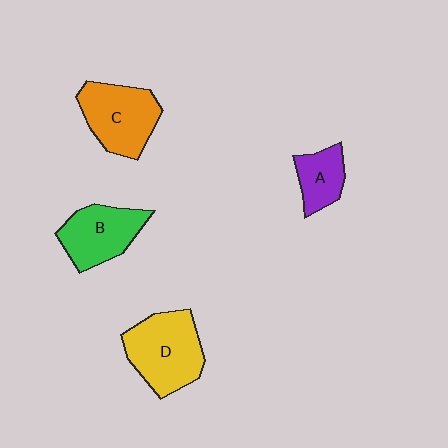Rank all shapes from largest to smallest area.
From largest to smallest: D (yellow), C (orange), B (green), A (purple).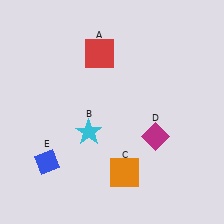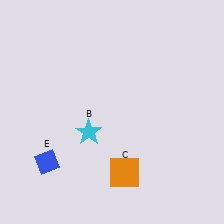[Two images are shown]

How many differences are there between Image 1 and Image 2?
There are 2 differences between the two images.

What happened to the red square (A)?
The red square (A) was removed in Image 2. It was in the top-left area of Image 1.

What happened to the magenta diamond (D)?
The magenta diamond (D) was removed in Image 2. It was in the bottom-right area of Image 1.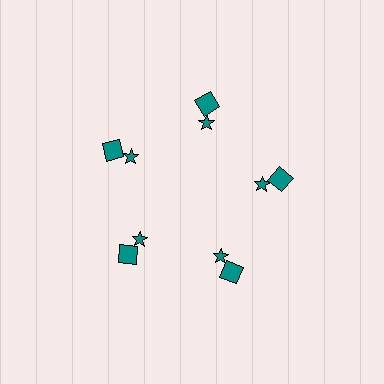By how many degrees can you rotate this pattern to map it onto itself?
The pattern maps onto itself every 72 degrees of rotation.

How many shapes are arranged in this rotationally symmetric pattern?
There are 10 shapes, arranged in 5 groups of 2.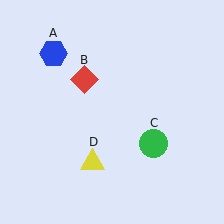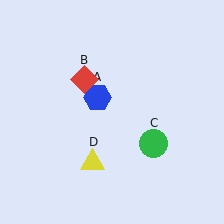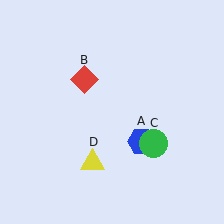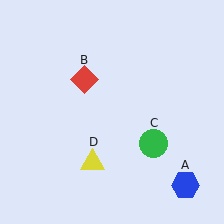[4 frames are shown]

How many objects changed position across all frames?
1 object changed position: blue hexagon (object A).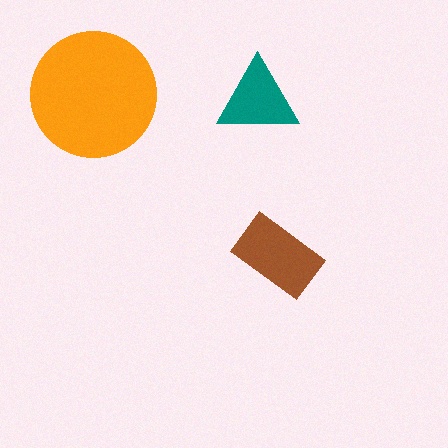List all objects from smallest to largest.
The teal triangle, the brown rectangle, the orange circle.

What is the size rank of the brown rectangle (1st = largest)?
2nd.